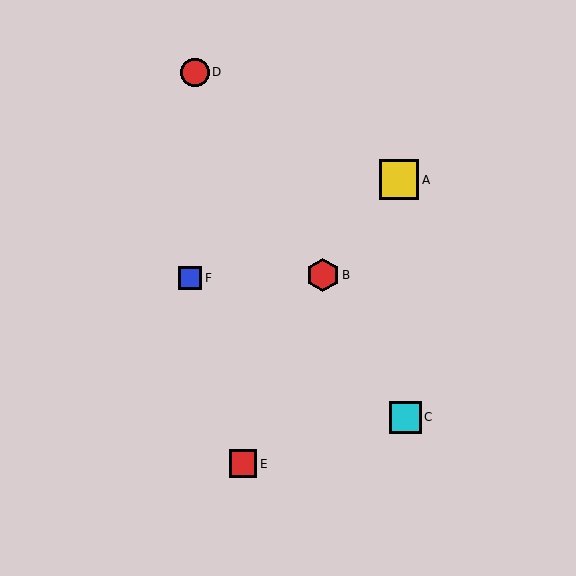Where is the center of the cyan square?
The center of the cyan square is at (405, 418).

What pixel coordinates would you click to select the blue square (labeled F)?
Click at (190, 278) to select the blue square F.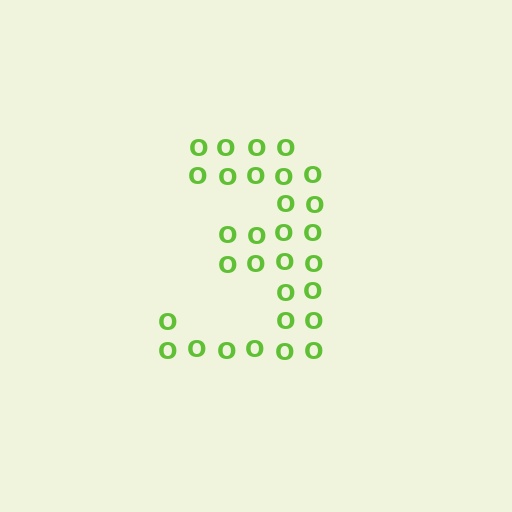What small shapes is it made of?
It is made of small letter O's.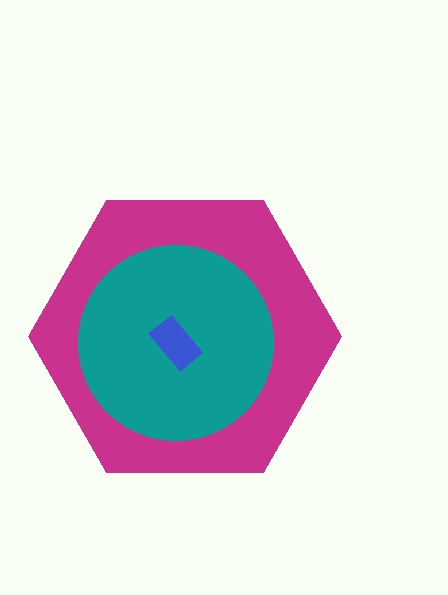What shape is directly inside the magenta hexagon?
The teal circle.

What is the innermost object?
The blue rectangle.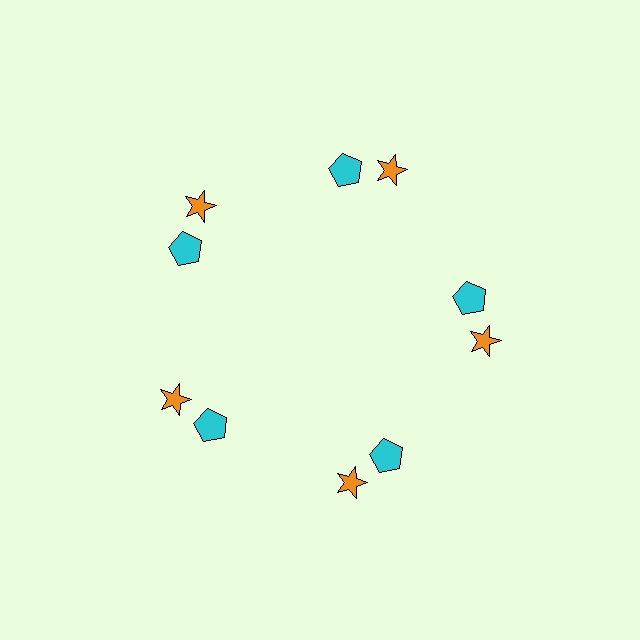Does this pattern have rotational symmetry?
Yes, this pattern has 5-fold rotational symmetry. It looks the same after rotating 72 degrees around the center.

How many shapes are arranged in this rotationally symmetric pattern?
There are 10 shapes, arranged in 5 groups of 2.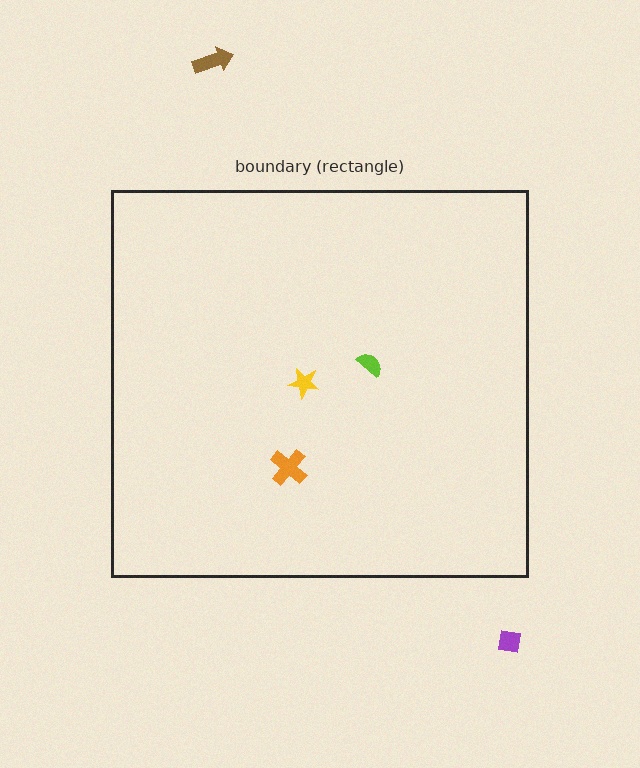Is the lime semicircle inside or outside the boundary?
Inside.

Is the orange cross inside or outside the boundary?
Inside.